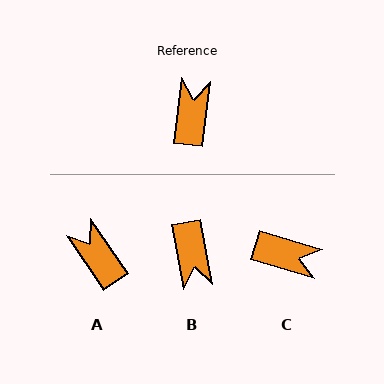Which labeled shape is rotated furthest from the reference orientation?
B, about 163 degrees away.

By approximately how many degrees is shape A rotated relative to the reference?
Approximately 42 degrees counter-clockwise.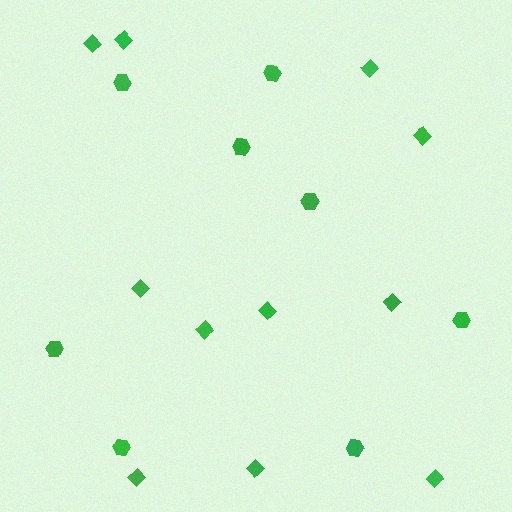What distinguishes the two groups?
There are 2 groups: one group of hexagons (8) and one group of diamonds (11).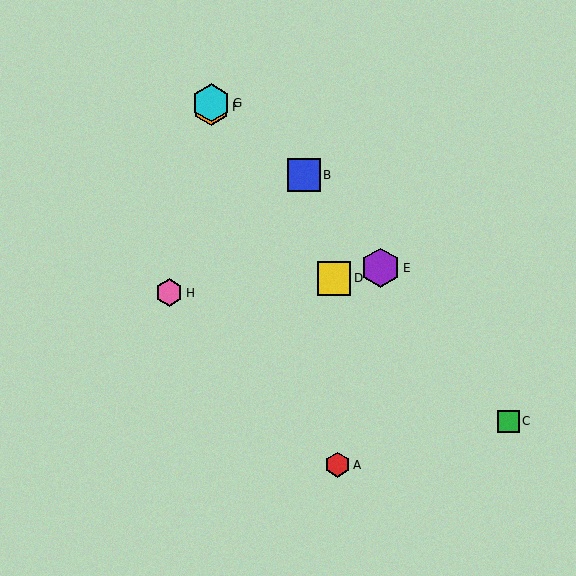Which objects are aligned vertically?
Objects F, G are aligned vertically.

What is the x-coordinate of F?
Object F is at x≈211.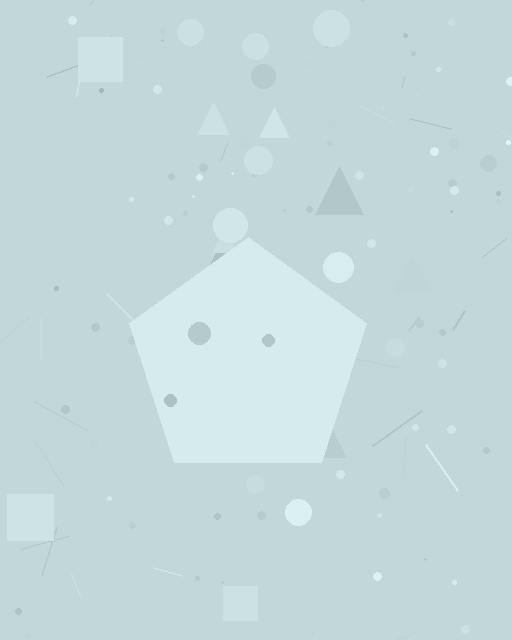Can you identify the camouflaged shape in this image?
The camouflaged shape is a pentagon.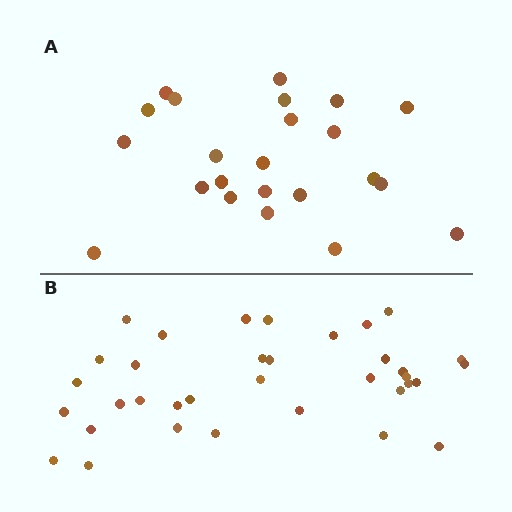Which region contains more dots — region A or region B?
Region B (the bottom region) has more dots.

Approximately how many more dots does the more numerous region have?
Region B has roughly 12 or so more dots than region A.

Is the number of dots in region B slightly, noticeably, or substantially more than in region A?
Region B has substantially more. The ratio is roughly 1.5 to 1.